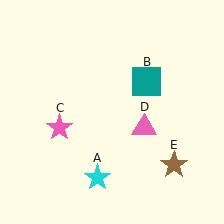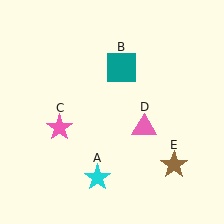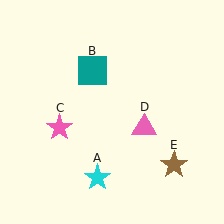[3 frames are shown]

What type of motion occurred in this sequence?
The teal square (object B) rotated counterclockwise around the center of the scene.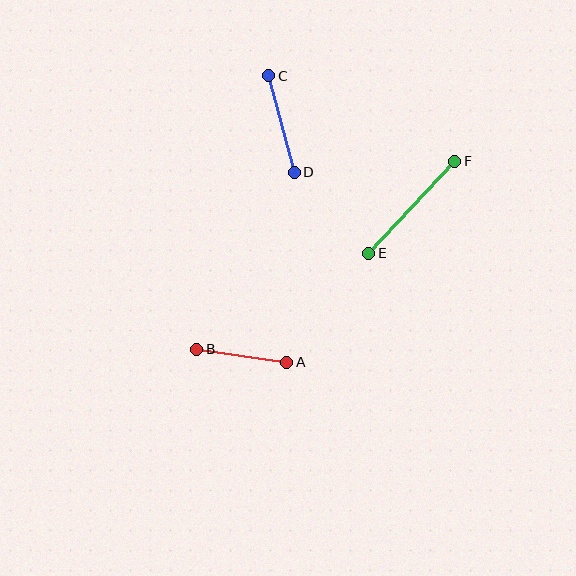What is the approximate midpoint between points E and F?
The midpoint is at approximately (412, 207) pixels.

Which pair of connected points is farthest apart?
Points E and F are farthest apart.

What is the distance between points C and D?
The distance is approximately 100 pixels.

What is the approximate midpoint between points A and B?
The midpoint is at approximately (242, 356) pixels.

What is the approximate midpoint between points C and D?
The midpoint is at approximately (282, 124) pixels.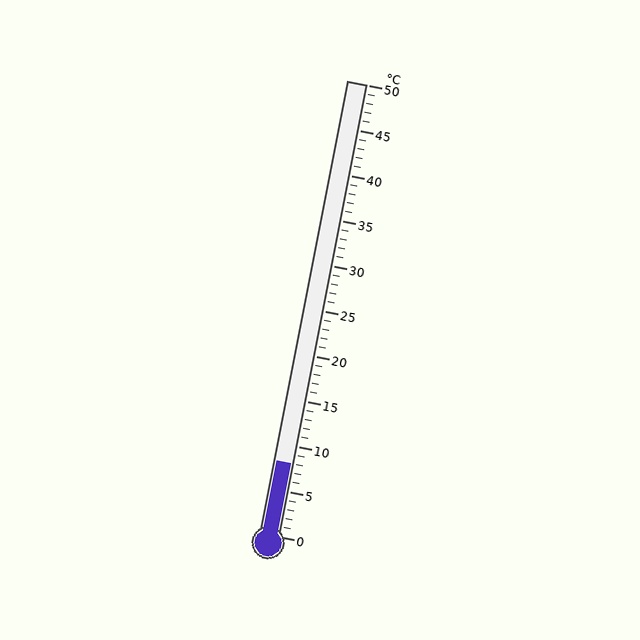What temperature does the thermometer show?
The thermometer shows approximately 8°C.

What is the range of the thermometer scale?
The thermometer scale ranges from 0°C to 50°C.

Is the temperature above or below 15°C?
The temperature is below 15°C.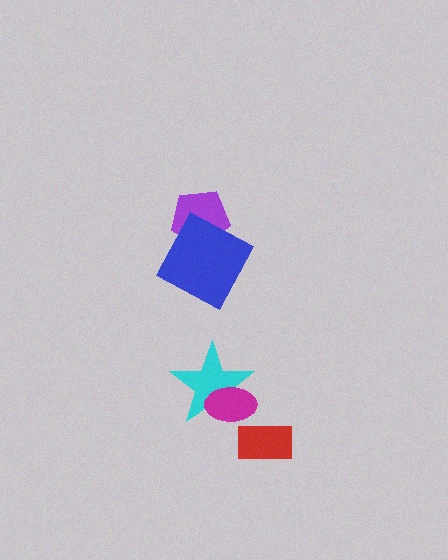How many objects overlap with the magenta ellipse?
1 object overlaps with the magenta ellipse.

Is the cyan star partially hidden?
Yes, it is partially covered by another shape.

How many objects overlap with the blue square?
1 object overlaps with the blue square.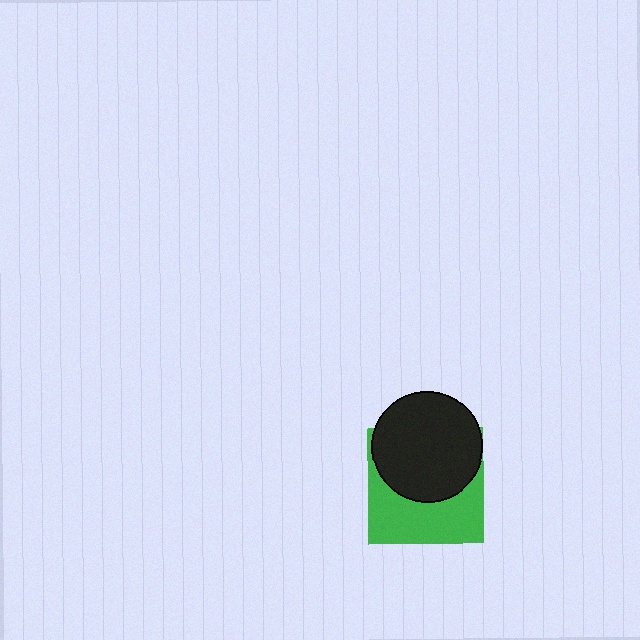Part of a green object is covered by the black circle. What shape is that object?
It is a square.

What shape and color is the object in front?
The object in front is a black circle.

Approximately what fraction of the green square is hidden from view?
Roughly 52% of the green square is hidden behind the black circle.